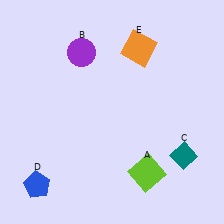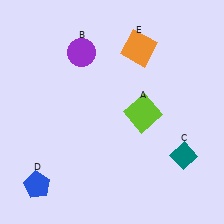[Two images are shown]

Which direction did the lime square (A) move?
The lime square (A) moved up.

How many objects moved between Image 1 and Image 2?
1 object moved between the two images.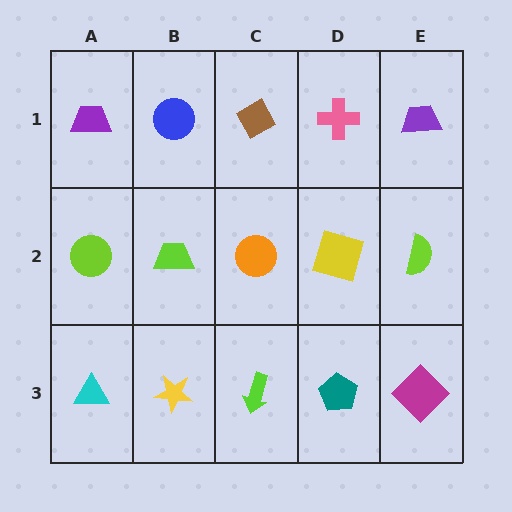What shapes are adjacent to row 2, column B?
A blue circle (row 1, column B), a yellow star (row 3, column B), a lime circle (row 2, column A), an orange circle (row 2, column C).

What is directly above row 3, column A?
A lime circle.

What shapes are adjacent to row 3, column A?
A lime circle (row 2, column A), a yellow star (row 3, column B).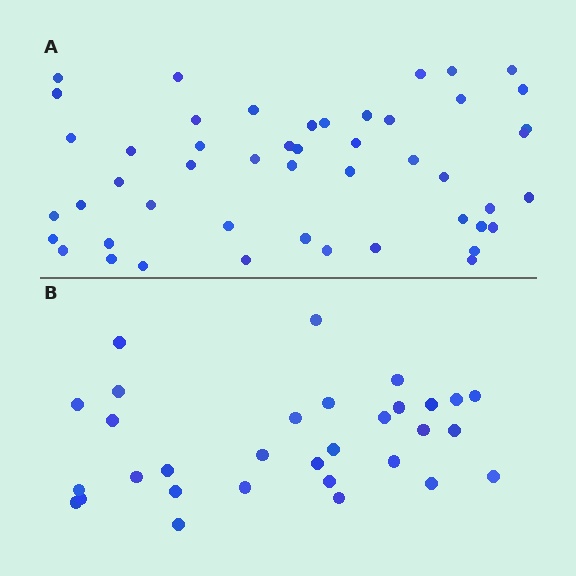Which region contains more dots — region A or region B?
Region A (the top region) has more dots.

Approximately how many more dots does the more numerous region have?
Region A has approximately 20 more dots than region B.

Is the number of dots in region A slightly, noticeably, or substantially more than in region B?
Region A has substantially more. The ratio is roughly 1.6 to 1.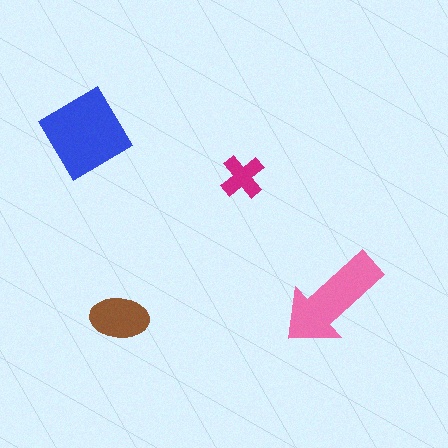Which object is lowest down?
The brown ellipse is bottommost.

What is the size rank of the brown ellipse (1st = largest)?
3rd.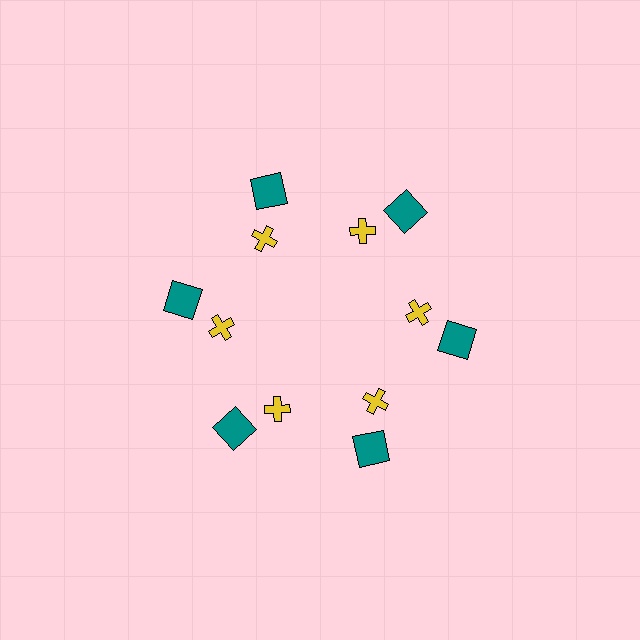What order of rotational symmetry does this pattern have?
This pattern has 6-fold rotational symmetry.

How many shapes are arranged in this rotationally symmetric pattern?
There are 12 shapes, arranged in 6 groups of 2.